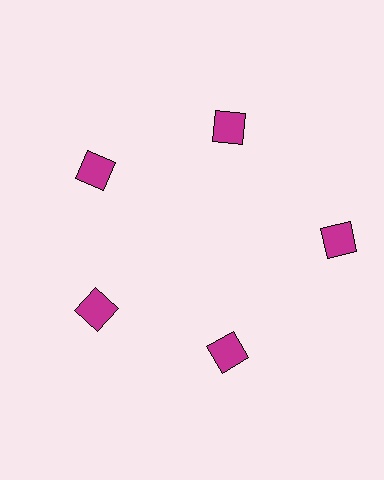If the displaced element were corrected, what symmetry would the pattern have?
It would have 5-fold rotational symmetry — the pattern would map onto itself every 72 degrees.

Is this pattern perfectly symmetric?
No. The 5 magenta squares are arranged in a ring, but one element near the 3 o'clock position is pushed outward from the center, breaking the 5-fold rotational symmetry.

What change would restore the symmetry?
The symmetry would be restored by moving it inward, back onto the ring so that all 5 squares sit at equal angles and equal distance from the center.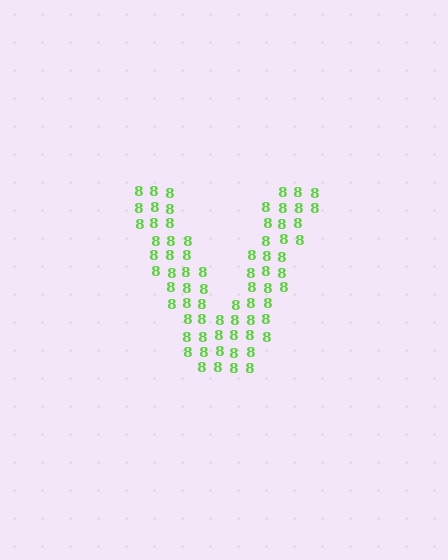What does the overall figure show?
The overall figure shows the letter V.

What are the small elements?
The small elements are digit 8's.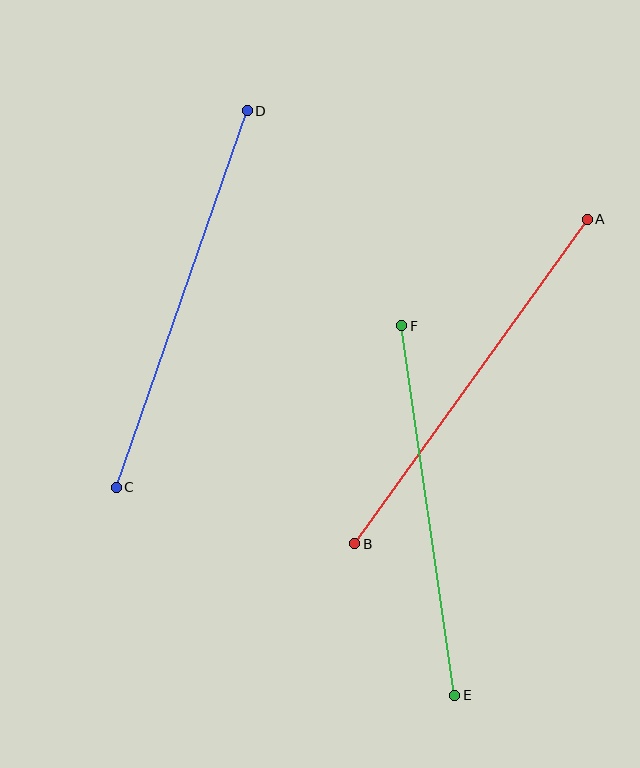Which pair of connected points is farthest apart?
Points A and B are farthest apart.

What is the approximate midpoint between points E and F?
The midpoint is at approximately (428, 510) pixels.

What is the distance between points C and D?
The distance is approximately 399 pixels.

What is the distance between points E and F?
The distance is approximately 373 pixels.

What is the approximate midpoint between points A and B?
The midpoint is at approximately (471, 381) pixels.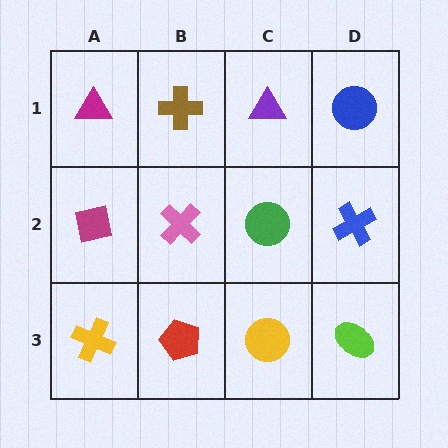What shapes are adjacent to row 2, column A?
A magenta triangle (row 1, column A), a yellow cross (row 3, column A), a pink cross (row 2, column B).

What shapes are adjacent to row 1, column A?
A magenta square (row 2, column A), a brown cross (row 1, column B).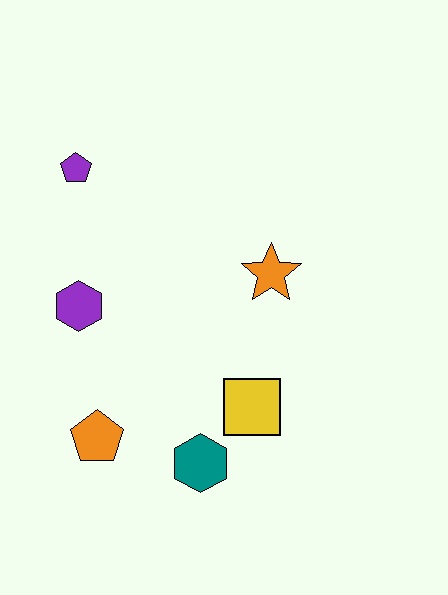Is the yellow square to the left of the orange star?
Yes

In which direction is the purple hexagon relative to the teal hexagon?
The purple hexagon is above the teal hexagon.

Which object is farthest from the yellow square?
The purple pentagon is farthest from the yellow square.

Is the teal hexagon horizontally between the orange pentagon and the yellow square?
Yes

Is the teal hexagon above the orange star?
No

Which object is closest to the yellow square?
The teal hexagon is closest to the yellow square.